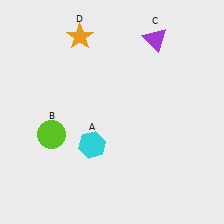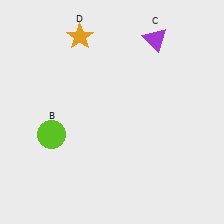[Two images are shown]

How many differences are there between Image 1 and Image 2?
There is 1 difference between the two images.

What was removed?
The cyan hexagon (A) was removed in Image 2.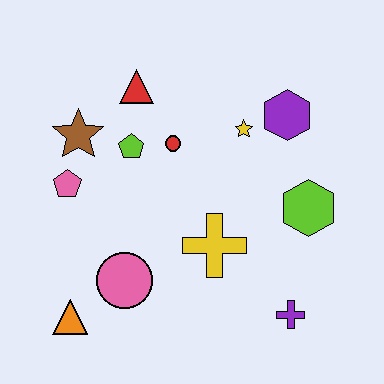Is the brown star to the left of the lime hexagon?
Yes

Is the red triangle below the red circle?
No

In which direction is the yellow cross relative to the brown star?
The yellow cross is to the right of the brown star.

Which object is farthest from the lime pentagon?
The purple cross is farthest from the lime pentagon.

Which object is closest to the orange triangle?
The pink circle is closest to the orange triangle.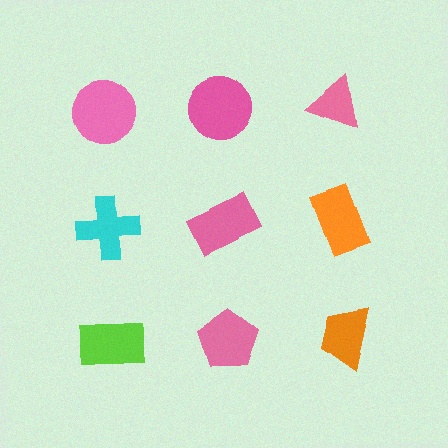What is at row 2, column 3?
An orange rectangle.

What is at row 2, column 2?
A pink rectangle.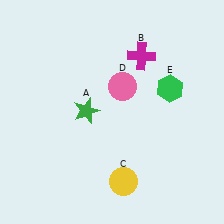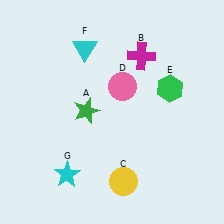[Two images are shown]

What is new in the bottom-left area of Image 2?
A cyan star (G) was added in the bottom-left area of Image 2.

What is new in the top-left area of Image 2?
A cyan triangle (F) was added in the top-left area of Image 2.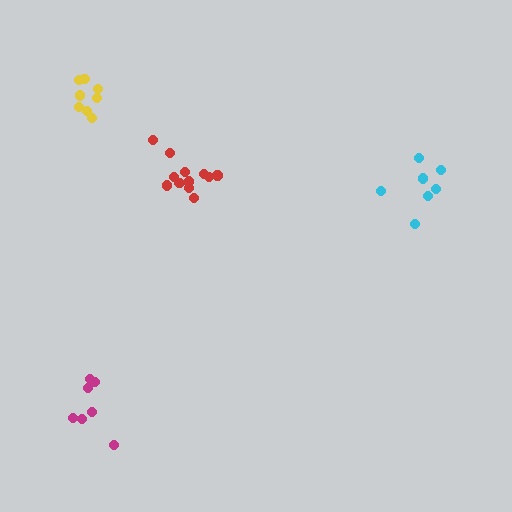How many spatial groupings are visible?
There are 4 spatial groupings.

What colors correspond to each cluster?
The clusters are colored: cyan, magenta, yellow, red.